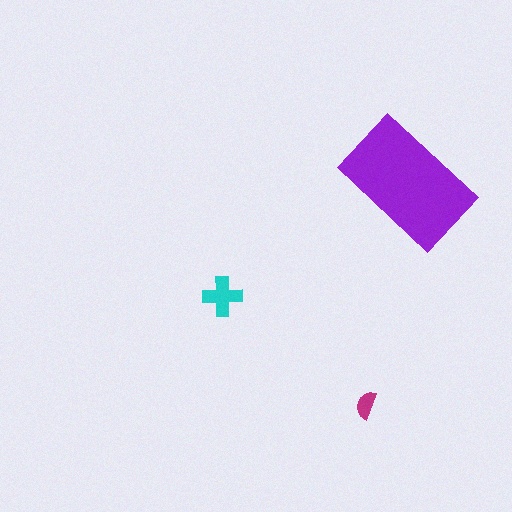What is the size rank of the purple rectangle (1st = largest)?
1st.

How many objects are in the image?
There are 3 objects in the image.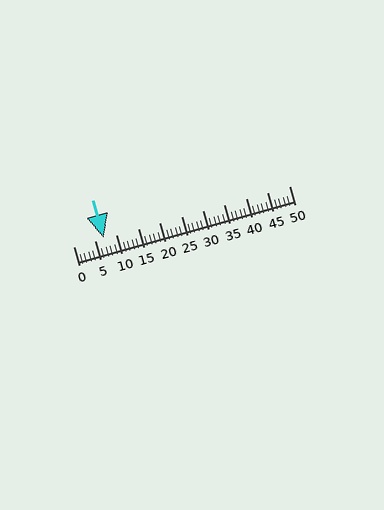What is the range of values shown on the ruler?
The ruler shows values from 0 to 50.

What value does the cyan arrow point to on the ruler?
The cyan arrow points to approximately 7.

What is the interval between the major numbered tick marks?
The major tick marks are spaced 5 units apart.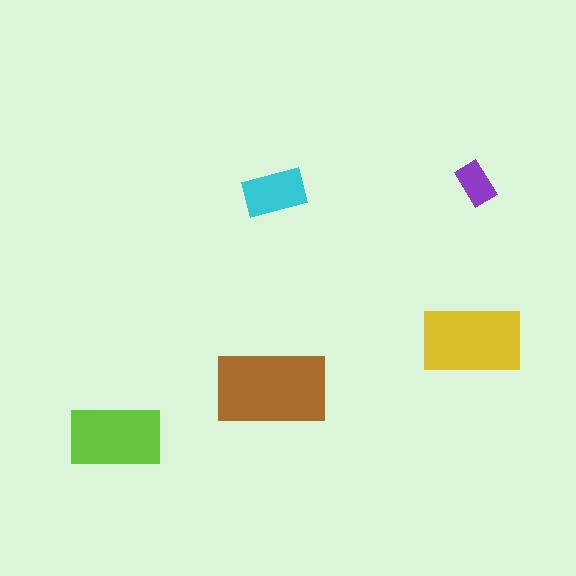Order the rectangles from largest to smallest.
the brown one, the yellow one, the lime one, the cyan one, the purple one.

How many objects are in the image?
There are 5 objects in the image.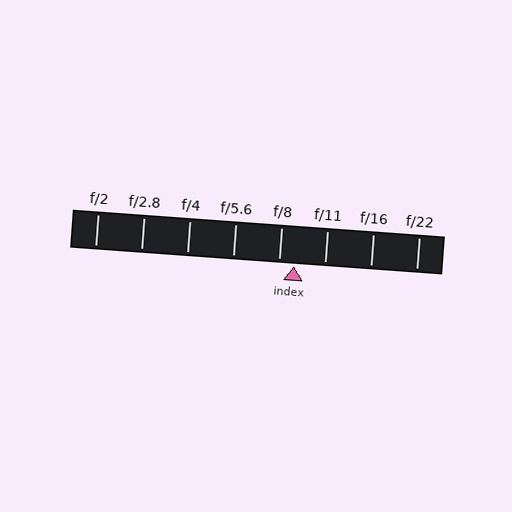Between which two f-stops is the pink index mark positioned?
The index mark is between f/8 and f/11.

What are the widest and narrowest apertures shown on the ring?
The widest aperture shown is f/2 and the narrowest is f/22.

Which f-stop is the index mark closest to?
The index mark is closest to f/8.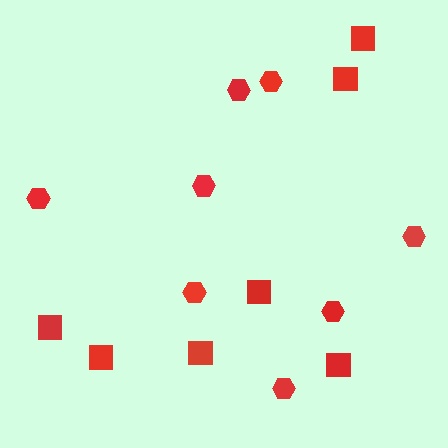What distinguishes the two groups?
There are 2 groups: one group of hexagons (8) and one group of squares (7).